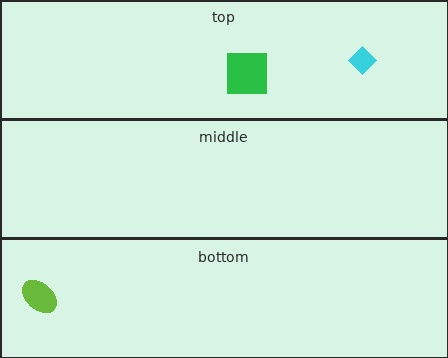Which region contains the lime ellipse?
The bottom region.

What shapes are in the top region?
The cyan diamond, the green square.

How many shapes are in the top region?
2.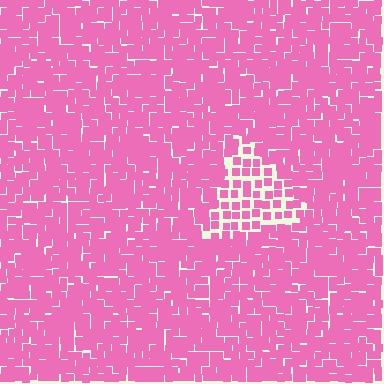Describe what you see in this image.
The image contains small pink elements arranged at two different densities. A triangle-shaped region is visible where the elements are less densely packed than the surrounding area.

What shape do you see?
I see a triangle.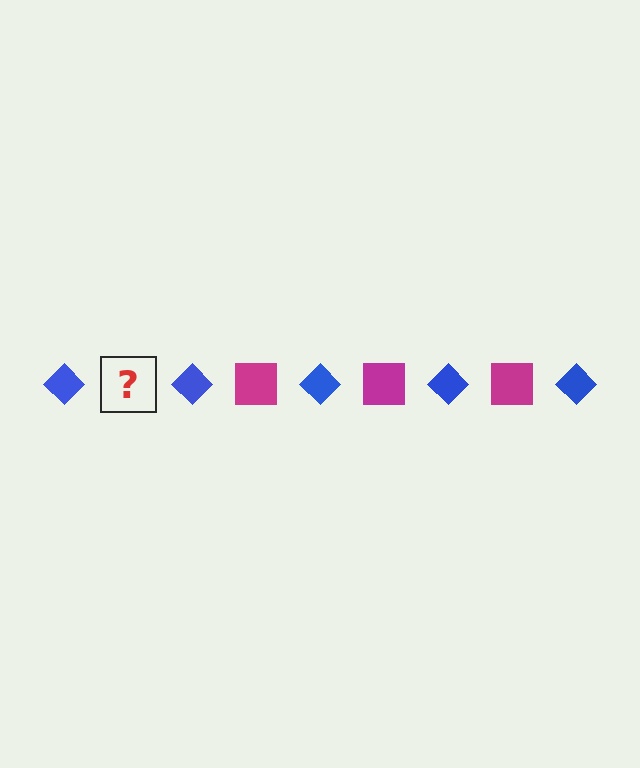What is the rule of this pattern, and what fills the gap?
The rule is that the pattern alternates between blue diamond and magenta square. The gap should be filled with a magenta square.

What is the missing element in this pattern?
The missing element is a magenta square.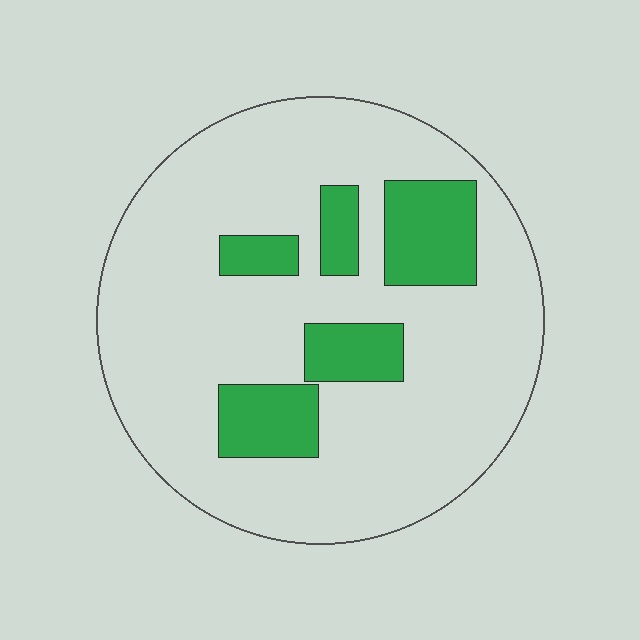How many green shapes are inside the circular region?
5.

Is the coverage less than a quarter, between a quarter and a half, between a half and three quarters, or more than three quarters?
Less than a quarter.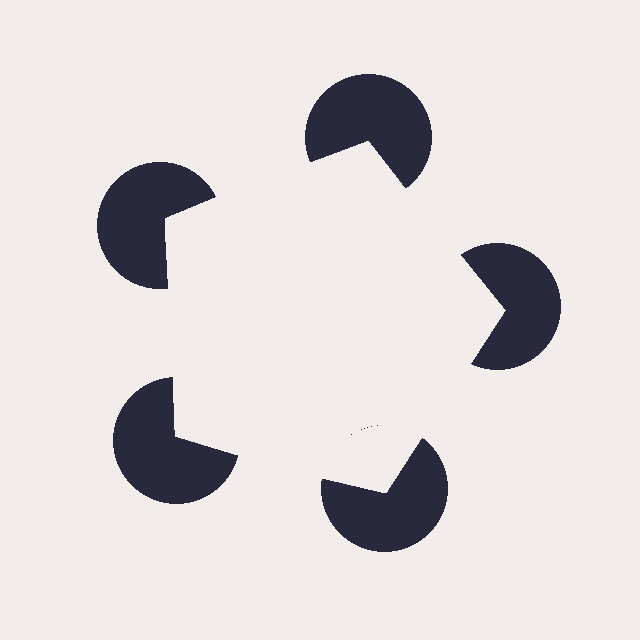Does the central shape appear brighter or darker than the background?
It typically appears slightly brighter than the background, even though no actual brightness change is drawn.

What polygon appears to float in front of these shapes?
An illusory pentagon — its edges are inferred from the aligned wedge cuts in the pac-man discs, not physically drawn.